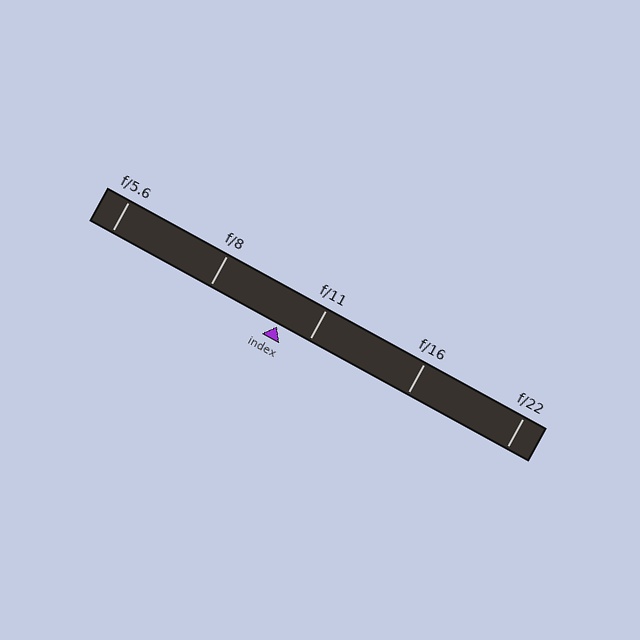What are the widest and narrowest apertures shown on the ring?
The widest aperture shown is f/5.6 and the narrowest is f/22.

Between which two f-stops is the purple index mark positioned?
The index mark is between f/8 and f/11.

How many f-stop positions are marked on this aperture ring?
There are 5 f-stop positions marked.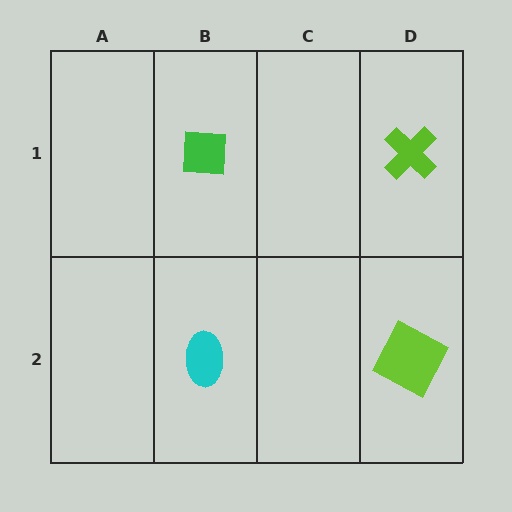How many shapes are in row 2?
2 shapes.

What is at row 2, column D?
A lime square.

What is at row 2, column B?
A cyan ellipse.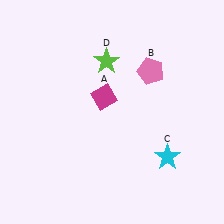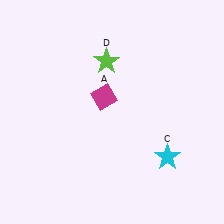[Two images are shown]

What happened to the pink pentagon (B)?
The pink pentagon (B) was removed in Image 2. It was in the top-right area of Image 1.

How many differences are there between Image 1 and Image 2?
There is 1 difference between the two images.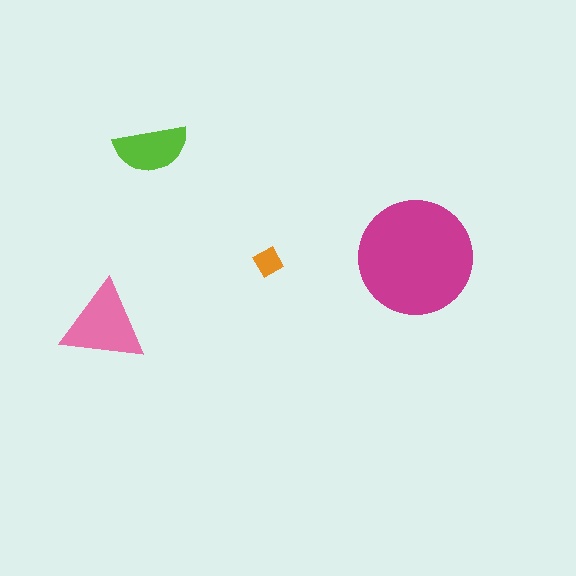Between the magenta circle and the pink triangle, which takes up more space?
The magenta circle.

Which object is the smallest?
The orange diamond.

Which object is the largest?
The magenta circle.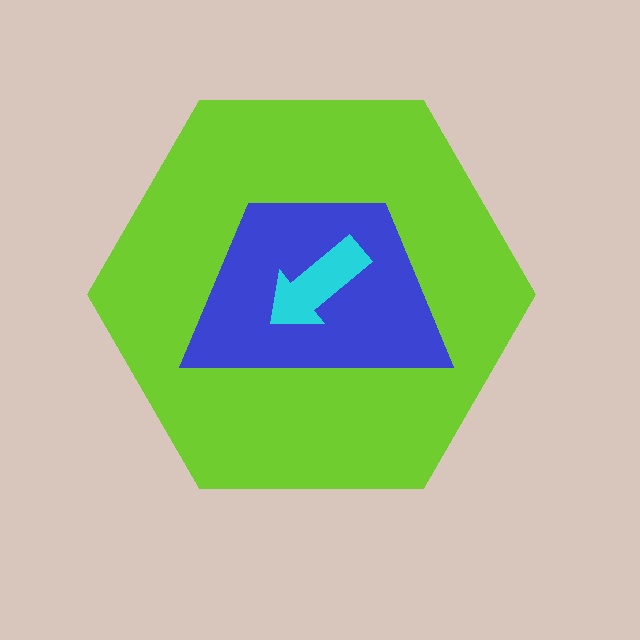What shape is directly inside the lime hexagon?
The blue trapezoid.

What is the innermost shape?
The cyan arrow.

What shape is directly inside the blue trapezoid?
The cyan arrow.